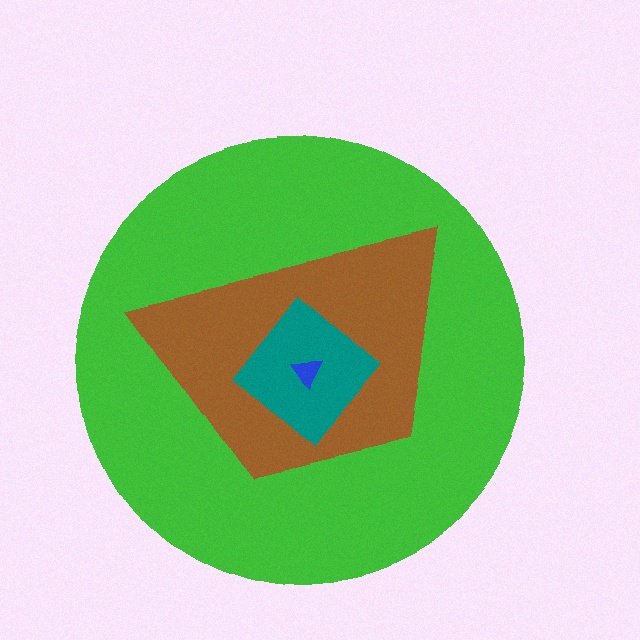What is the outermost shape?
The green circle.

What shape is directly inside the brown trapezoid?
The teal diamond.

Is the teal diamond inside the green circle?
Yes.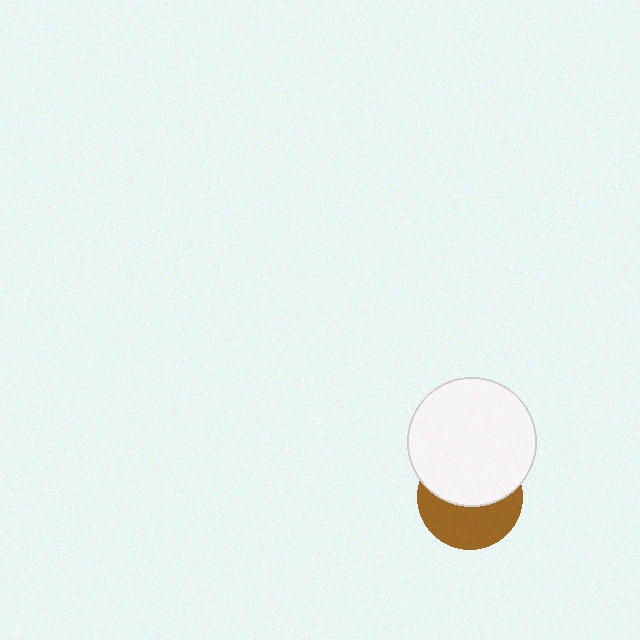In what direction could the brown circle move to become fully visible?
The brown circle could move down. That would shift it out from behind the white circle entirely.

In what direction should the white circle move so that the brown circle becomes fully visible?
The white circle should move up. That is the shortest direction to clear the overlap and leave the brown circle fully visible.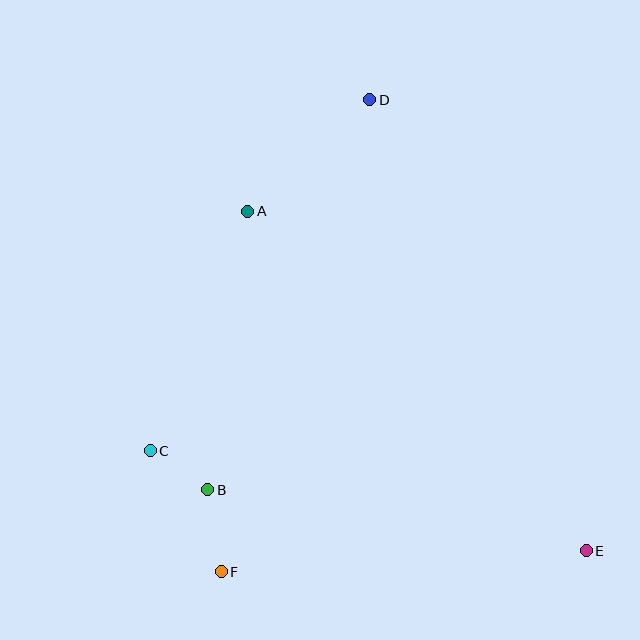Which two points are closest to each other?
Points B and C are closest to each other.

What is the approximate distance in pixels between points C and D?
The distance between C and D is approximately 414 pixels.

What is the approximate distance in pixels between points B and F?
The distance between B and F is approximately 83 pixels.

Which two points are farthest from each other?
Points D and E are farthest from each other.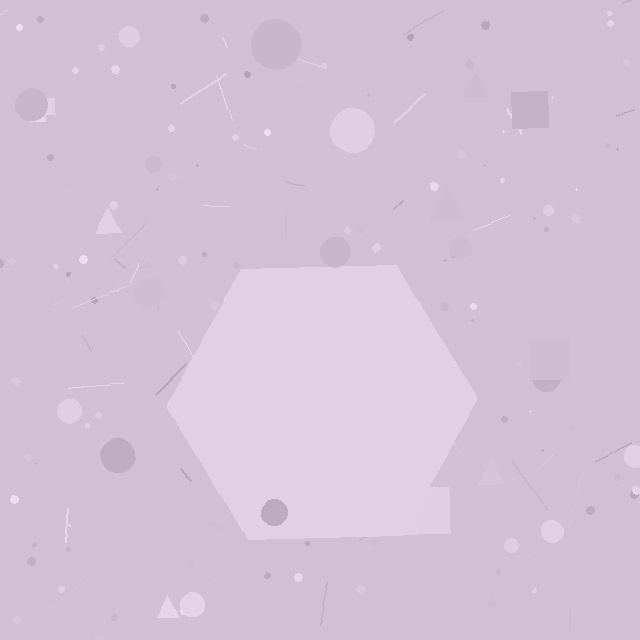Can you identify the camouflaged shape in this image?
The camouflaged shape is a hexagon.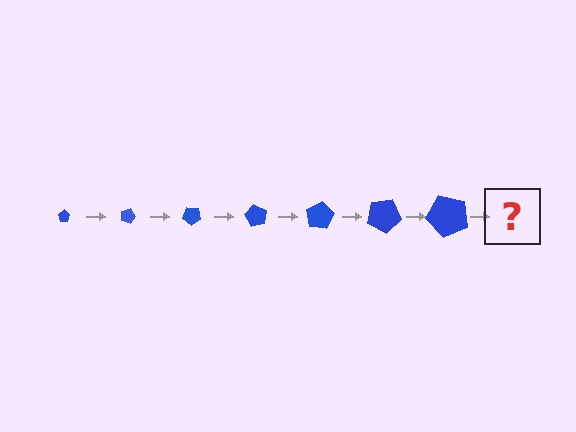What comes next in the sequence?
The next element should be a pentagon, larger than the previous one and rotated 140 degrees from the start.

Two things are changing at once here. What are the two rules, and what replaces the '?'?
The two rules are that the pentagon grows larger each step and it rotates 20 degrees each step. The '?' should be a pentagon, larger than the previous one and rotated 140 degrees from the start.